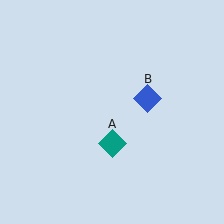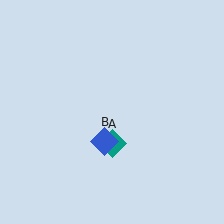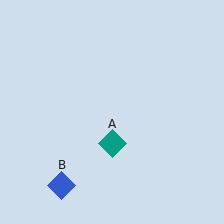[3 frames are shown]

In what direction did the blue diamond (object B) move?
The blue diamond (object B) moved down and to the left.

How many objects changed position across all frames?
1 object changed position: blue diamond (object B).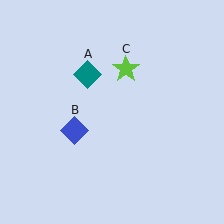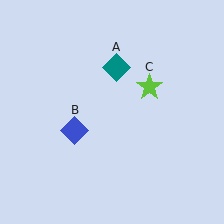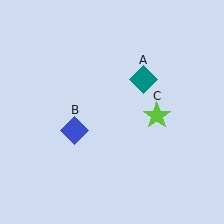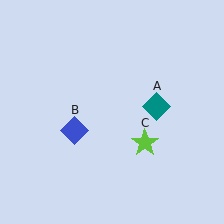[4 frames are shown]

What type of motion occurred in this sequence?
The teal diamond (object A), lime star (object C) rotated clockwise around the center of the scene.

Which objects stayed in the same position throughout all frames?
Blue diamond (object B) remained stationary.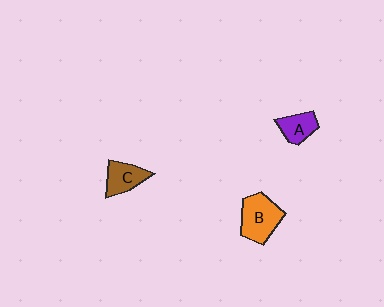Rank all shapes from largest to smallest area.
From largest to smallest: B (orange), C (brown), A (purple).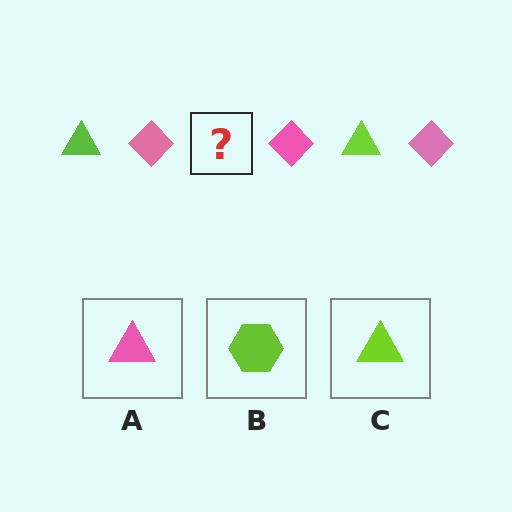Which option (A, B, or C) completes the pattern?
C.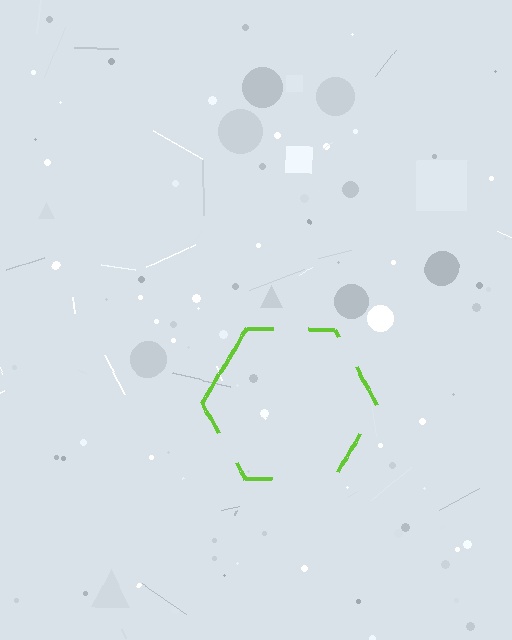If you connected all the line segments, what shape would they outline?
They would outline a hexagon.